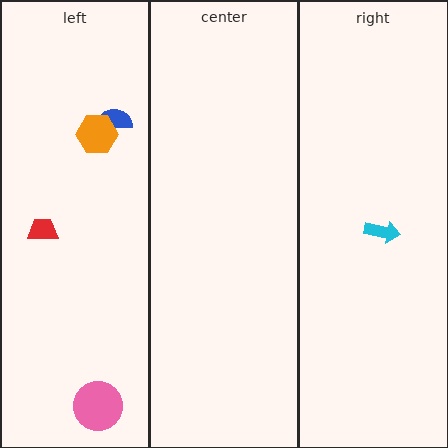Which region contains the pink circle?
The left region.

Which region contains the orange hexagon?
The left region.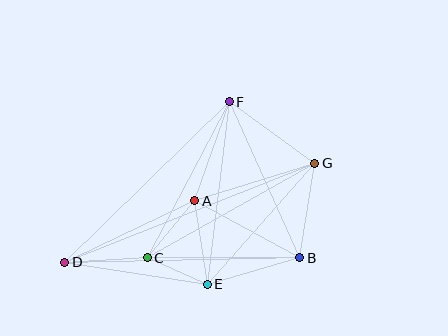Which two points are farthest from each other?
Points D and G are farthest from each other.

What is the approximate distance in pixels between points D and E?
The distance between D and E is approximately 144 pixels.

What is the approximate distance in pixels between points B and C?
The distance between B and C is approximately 153 pixels.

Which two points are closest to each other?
Points C and E are closest to each other.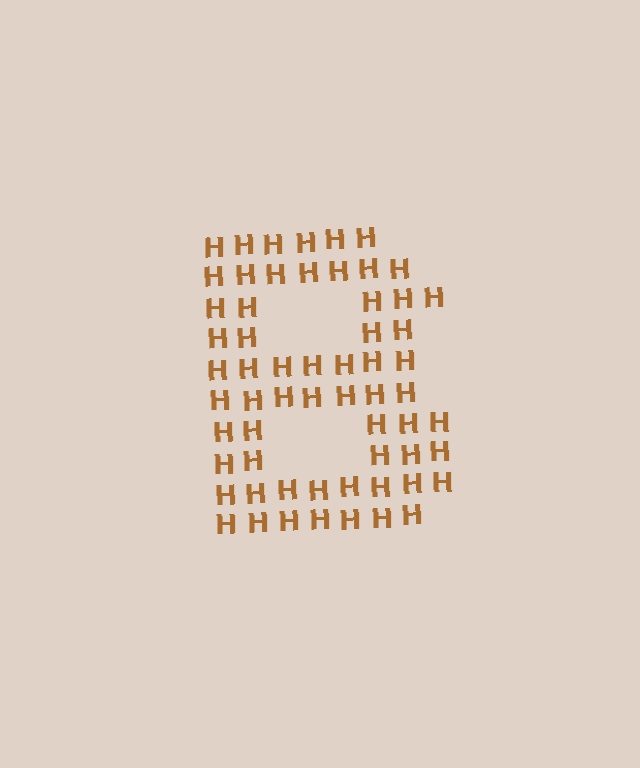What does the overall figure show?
The overall figure shows the letter B.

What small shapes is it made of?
It is made of small letter H's.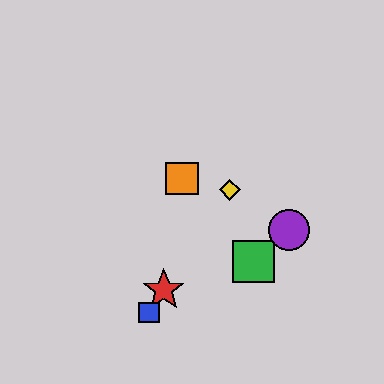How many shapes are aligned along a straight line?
3 shapes (the red star, the blue square, the yellow diamond) are aligned along a straight line.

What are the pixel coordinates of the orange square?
The orange square is at (182, 178).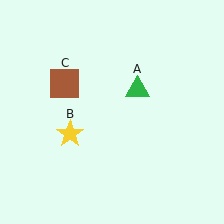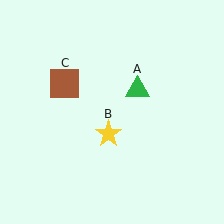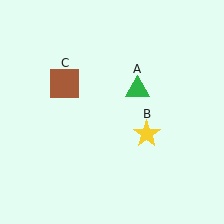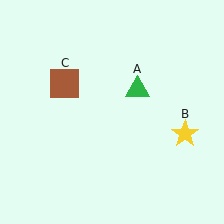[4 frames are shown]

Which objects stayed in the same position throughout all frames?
Green triangle (object A) and brown square (object C) remained stationary.